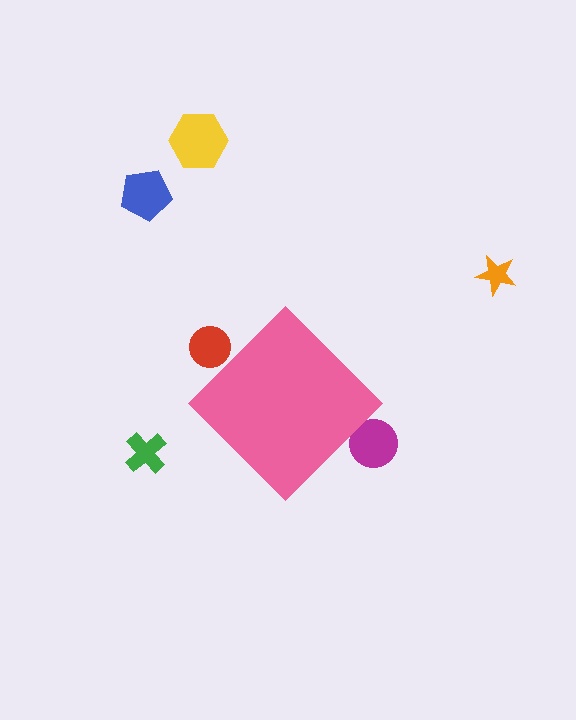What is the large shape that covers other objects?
A pink diamond.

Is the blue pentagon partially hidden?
No, the blue pentagon is fully visible.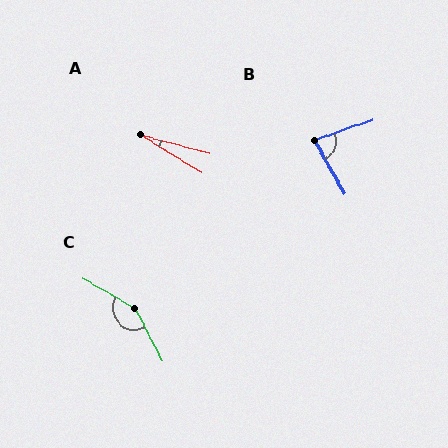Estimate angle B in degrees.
Approximately 79 degrees.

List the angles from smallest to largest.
A (16°), B (79°), C (148°).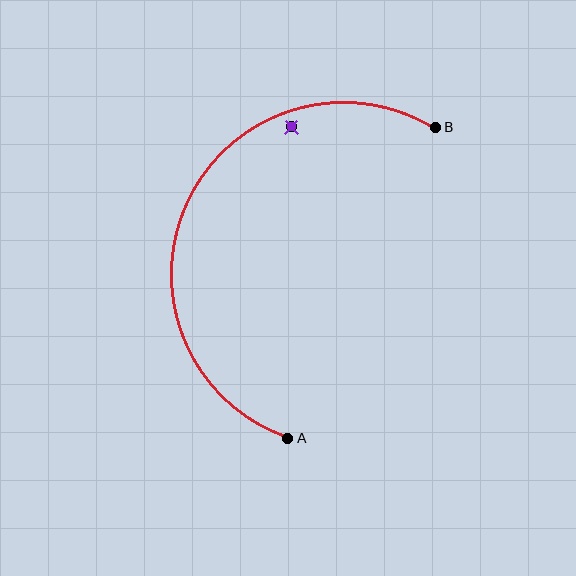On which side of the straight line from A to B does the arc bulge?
The arc bulges to the left of the straight line connecting A and B.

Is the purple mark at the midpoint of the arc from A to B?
No — the purple mark does not lie on the arc at all. It sits slightly inside the curve.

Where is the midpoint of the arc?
The arc midpoint is the point on the curve farthest from the straight line joining A and B. It sits to the left of that line.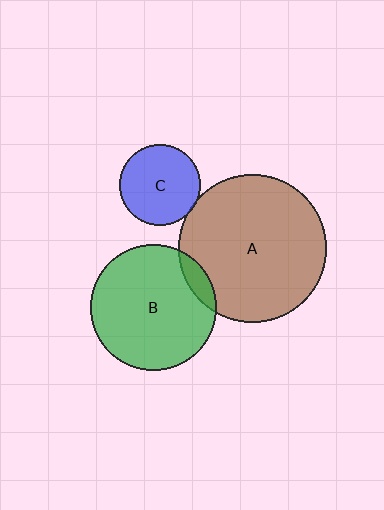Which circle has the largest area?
Circle A (brown).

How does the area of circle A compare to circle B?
Approximately 1.4 times.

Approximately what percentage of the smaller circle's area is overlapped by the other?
Approximately 5%.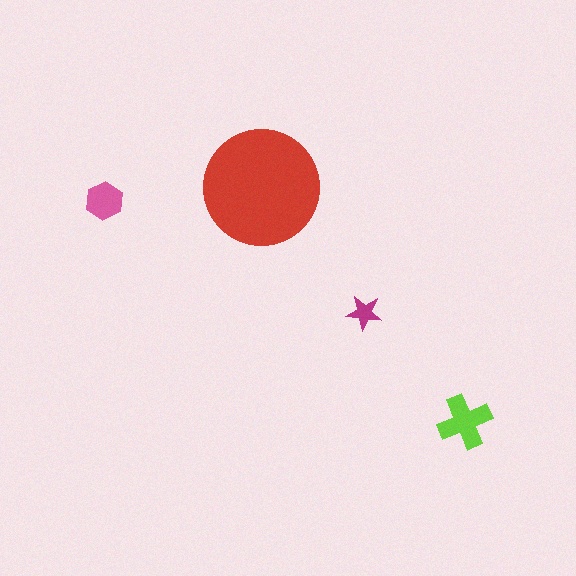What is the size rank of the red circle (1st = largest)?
1st.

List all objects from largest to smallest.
The red circle, the lime cross, the pink hexagon, the magenta star.